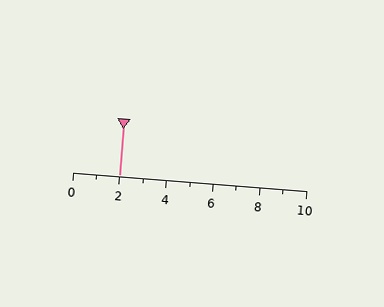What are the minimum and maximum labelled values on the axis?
The axis runs from 0 to 10.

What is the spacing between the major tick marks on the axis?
The major ticks are spaced 2 apart.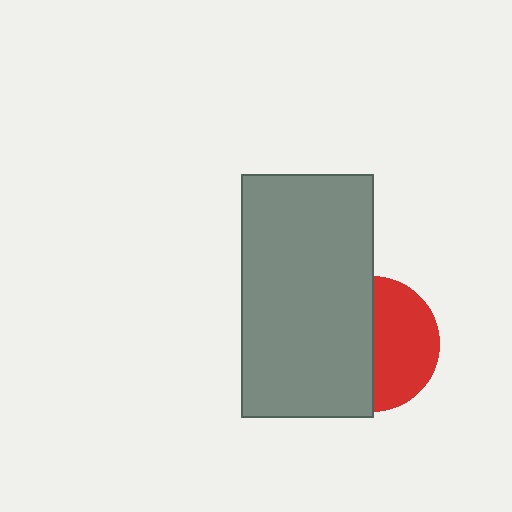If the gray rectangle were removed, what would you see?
You would see the complete red circle.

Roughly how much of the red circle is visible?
About half of it is visible (roughly 49%).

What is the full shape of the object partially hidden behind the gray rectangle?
The partially hidden object is a red circle.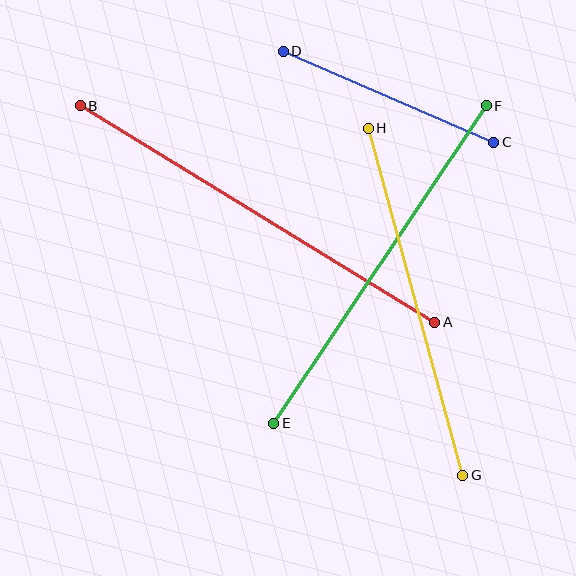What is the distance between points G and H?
The distance is approximately 360 pixels.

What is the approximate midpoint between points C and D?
The midpoint is at approximately (389, 97) pixels.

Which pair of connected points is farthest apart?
Points A and B are farthest apart.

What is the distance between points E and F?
The distance is approximately 382 pixels.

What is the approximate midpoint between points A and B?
The midpoint is at approximately (257, 214) pixels.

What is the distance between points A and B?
The distance is approximately 415 pixels.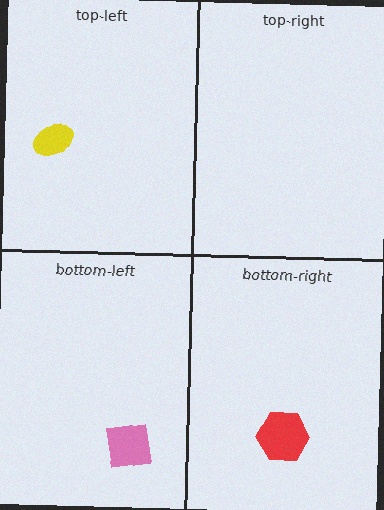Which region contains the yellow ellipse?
The top-left region.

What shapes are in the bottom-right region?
The red hexagon.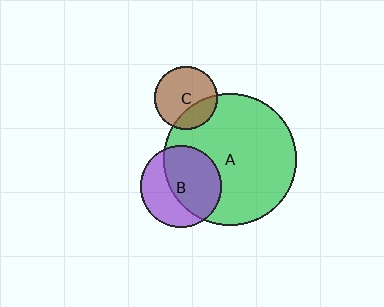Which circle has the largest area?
Circle A (green).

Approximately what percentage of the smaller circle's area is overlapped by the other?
Approximately 30%.